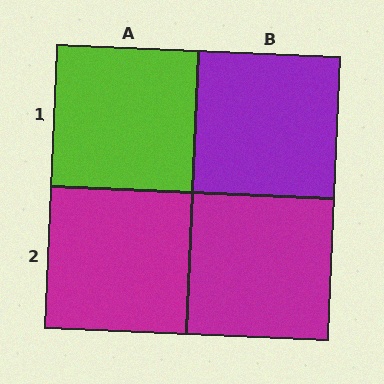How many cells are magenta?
2 cells are magenta.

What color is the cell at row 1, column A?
Lime.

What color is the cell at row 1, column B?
Purple.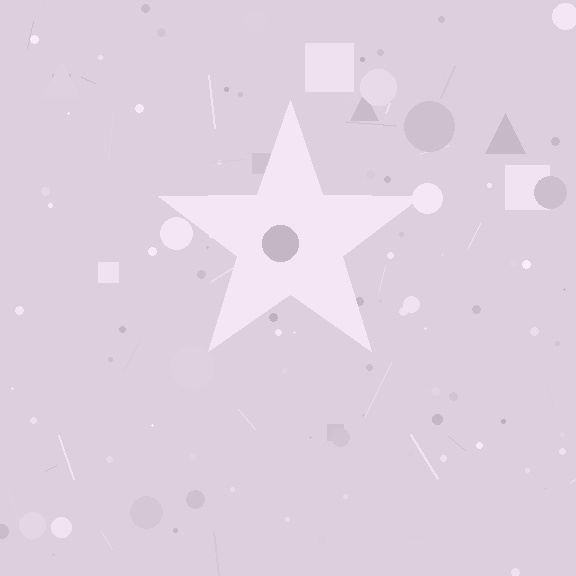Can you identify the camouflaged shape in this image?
The camouflaged shape is a star.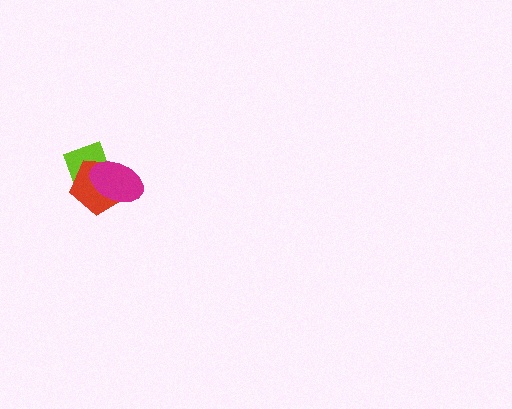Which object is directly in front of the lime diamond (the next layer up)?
The red pentagon is directly in front of the lime diamond.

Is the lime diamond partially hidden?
Yes, it is partially covered by another shape.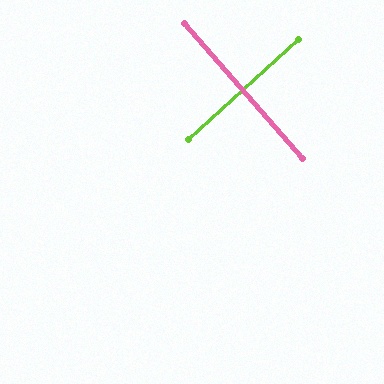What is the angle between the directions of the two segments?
Approximately 89 degrees.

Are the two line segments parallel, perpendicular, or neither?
Perpendicular — they meet at approximately 89°.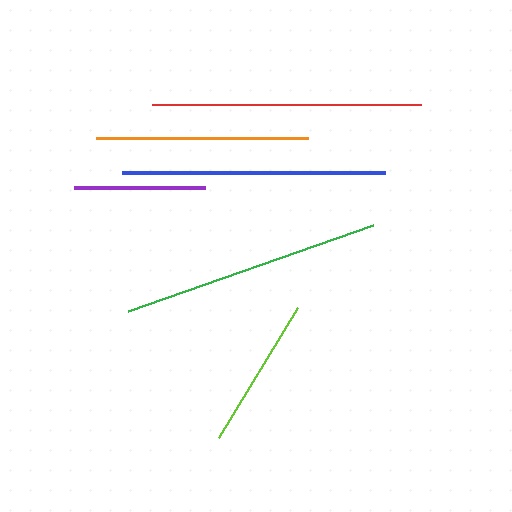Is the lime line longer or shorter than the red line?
The red line is longer than the lime line.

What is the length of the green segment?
The green segment is approximately 260 pixels long.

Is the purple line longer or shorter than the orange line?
The orange line is longer than the purple line.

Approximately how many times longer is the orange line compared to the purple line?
The orange line is approximately 1.6 times the length of the purple line.